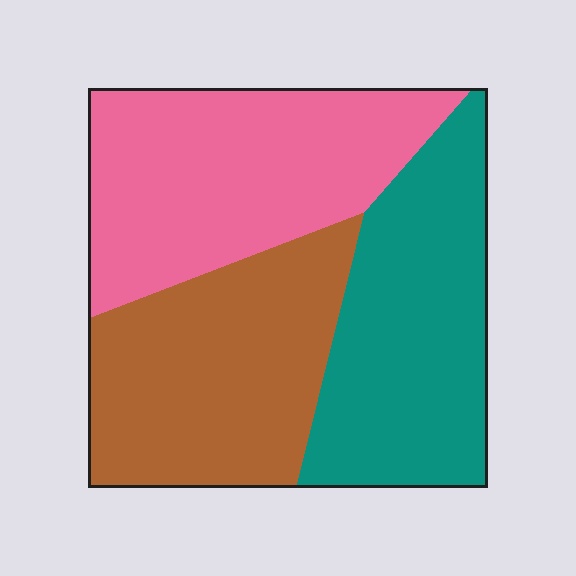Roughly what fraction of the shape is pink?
Pink covers around 35% of the shape.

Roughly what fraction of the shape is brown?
Brown takes up about one third (1/3) of the shape.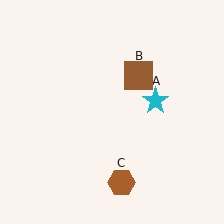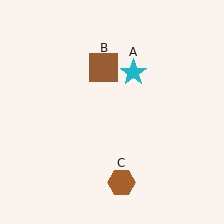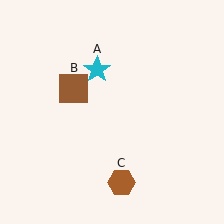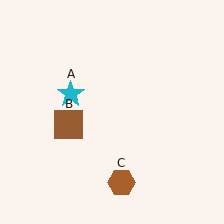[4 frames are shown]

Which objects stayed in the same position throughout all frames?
Brown hexagon (object C) remained stationary.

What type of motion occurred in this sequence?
The cyan star (object A), brown square (object B) rotated counterclockwise around the center of the scene.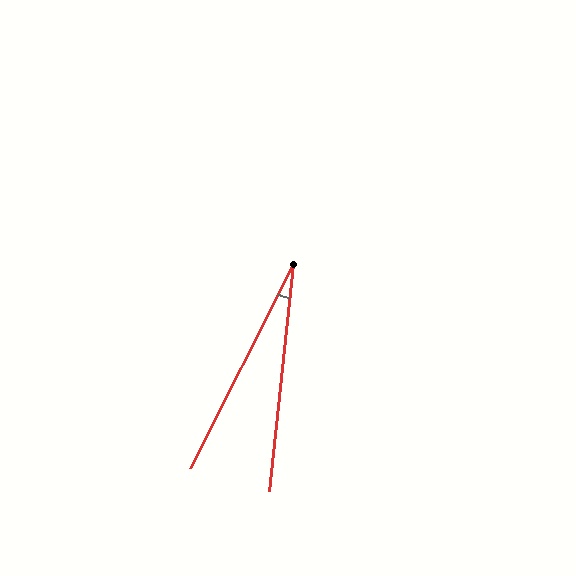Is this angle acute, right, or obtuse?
It is acute.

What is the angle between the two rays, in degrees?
Approximately 21 degrees.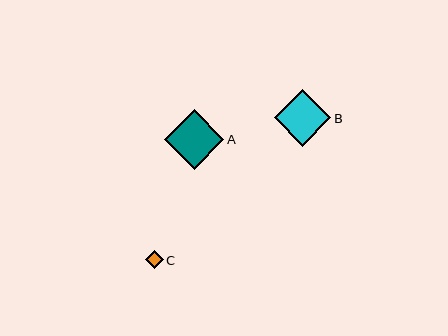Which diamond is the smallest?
Diamond C is the smallest with a size of approximately 18 pixels.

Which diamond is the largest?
Diamond A is the largest with a size of approximately 60 pixels.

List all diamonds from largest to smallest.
From largest to smallest: A, B, C.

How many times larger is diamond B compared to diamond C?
Diamond B is approximately 3.2 times the size of diamond C.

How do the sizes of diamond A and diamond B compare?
Diamond A and diamond B are approximately the same size.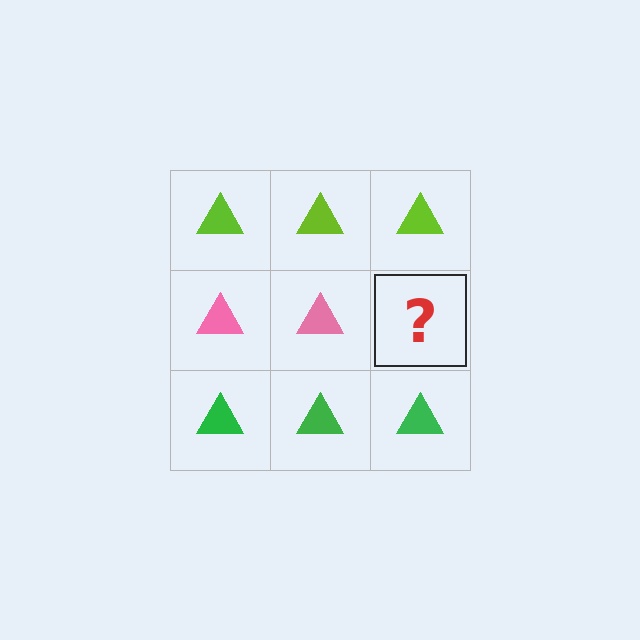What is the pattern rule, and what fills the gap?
The rule is that each row has a consistent color. The gap should be filled with a pink triangle.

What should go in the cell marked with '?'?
The missing cell should contain a pink triangle.